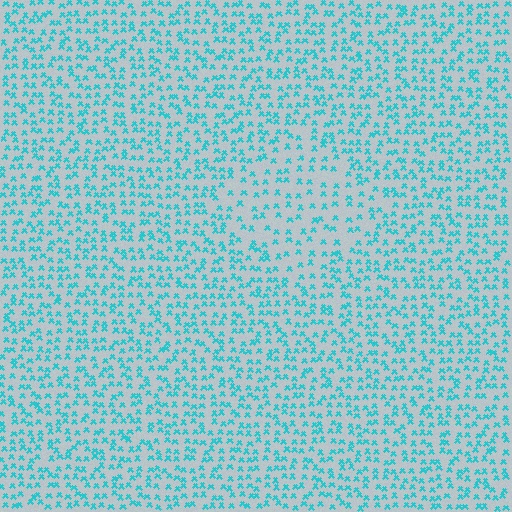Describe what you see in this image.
The image contains small cyan elements arranged at two different densities. A diamond-shaped region is visible where the elements are less densely packed than the surrounding area.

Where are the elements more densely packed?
The elements are more densely packed outside the diamond boundary.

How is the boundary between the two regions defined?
The boundary is defined by a change in element density (approximately 1.7x ratio). All elements are the same color, size, and shape.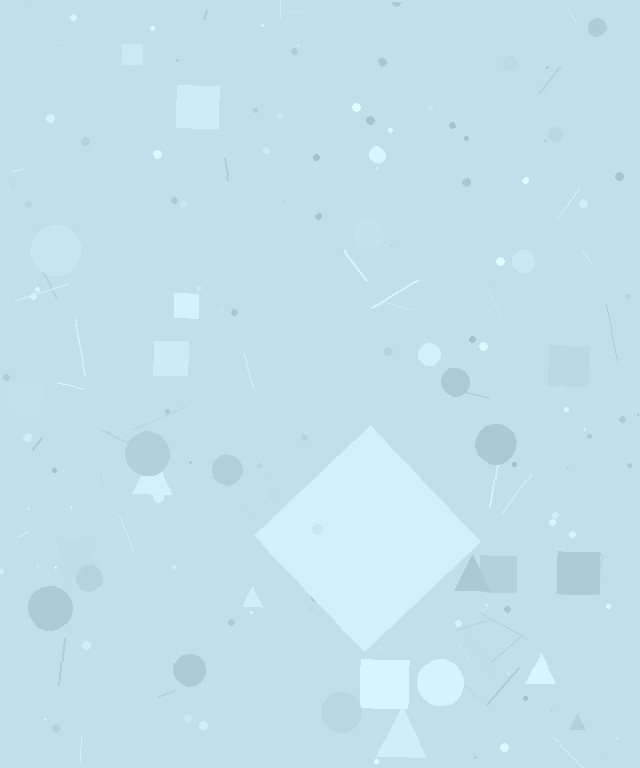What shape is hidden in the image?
A diamond is hidden in the image.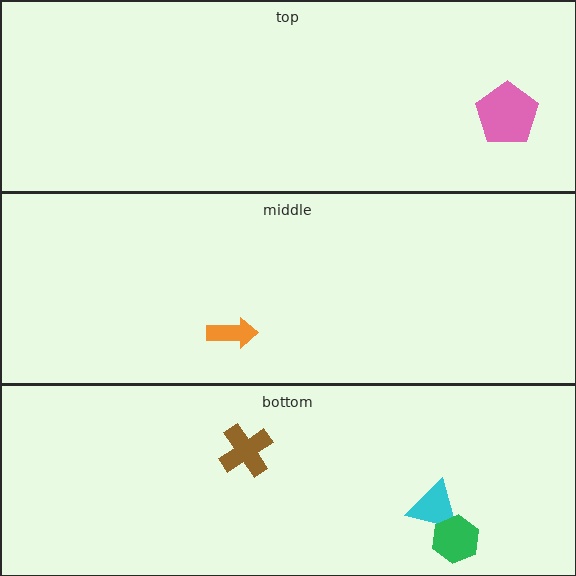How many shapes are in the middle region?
1.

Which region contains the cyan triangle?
The bottom region.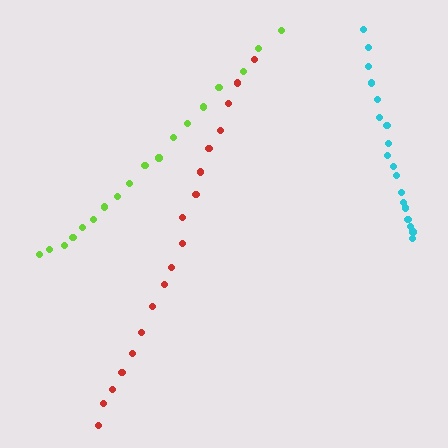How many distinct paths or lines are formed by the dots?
There are 3 distinct paths.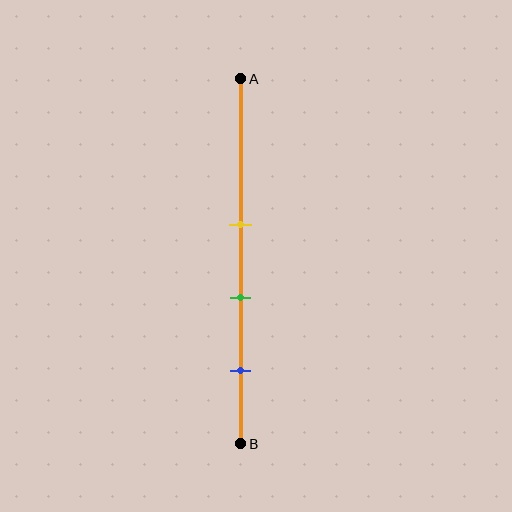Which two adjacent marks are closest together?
The yellow and green marks are the closest adjacent pair.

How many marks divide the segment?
There are 3 marks dividing the segment.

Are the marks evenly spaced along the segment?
Yes, the marks are approximately evenly spaced.